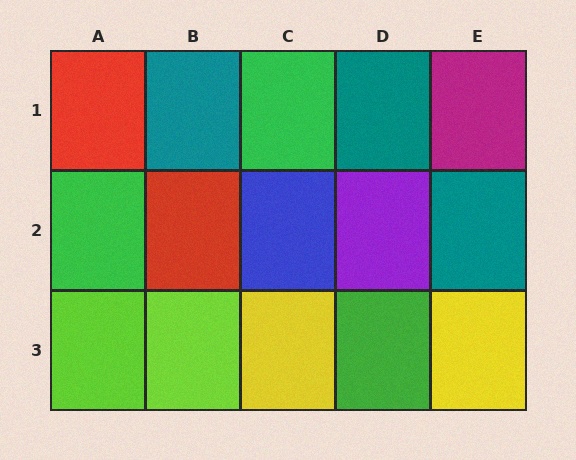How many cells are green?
3 cells are green.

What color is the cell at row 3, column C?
Yellow.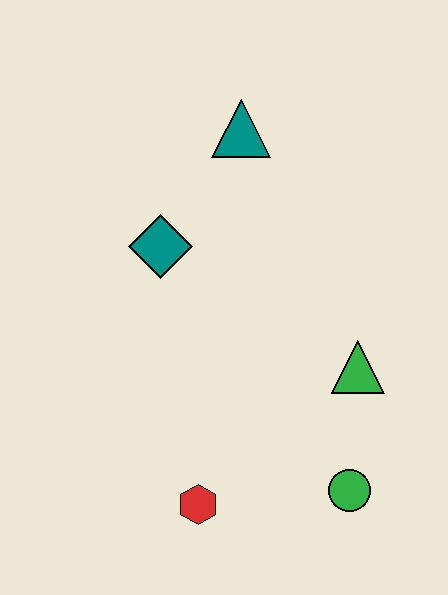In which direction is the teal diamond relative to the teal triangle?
The teal diamond is below the teal triangle.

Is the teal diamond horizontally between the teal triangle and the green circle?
No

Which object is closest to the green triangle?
The green circle is closest to the green triangle.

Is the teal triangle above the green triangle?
Yes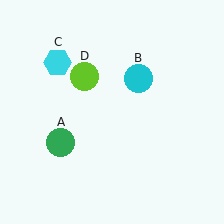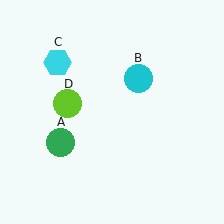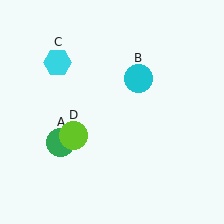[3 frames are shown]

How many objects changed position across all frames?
1 object changed position: lime circle (object D).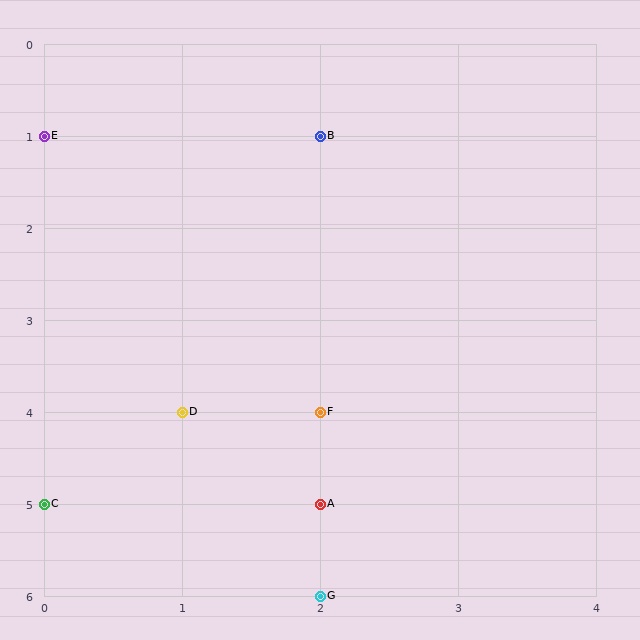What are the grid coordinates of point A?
Point A is at grid coordinates (2, 5).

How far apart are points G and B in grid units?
Points G and B are 5 rows apart.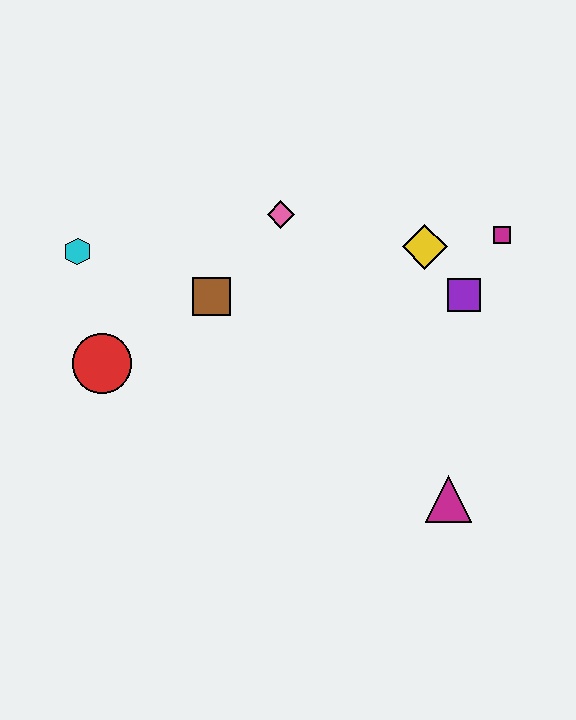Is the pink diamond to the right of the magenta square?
No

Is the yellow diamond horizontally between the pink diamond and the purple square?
Yes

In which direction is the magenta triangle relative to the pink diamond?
The magenta triangle is below the pink diamond.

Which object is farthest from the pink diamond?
The magenta triangle is farthest from the pink diamond.